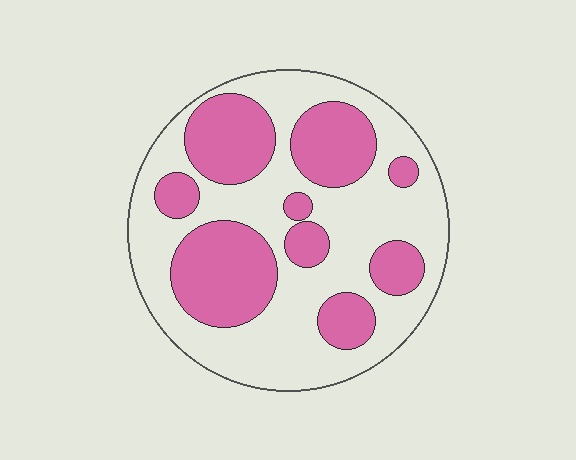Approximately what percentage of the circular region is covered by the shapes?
Approximately 40%.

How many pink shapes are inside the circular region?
9.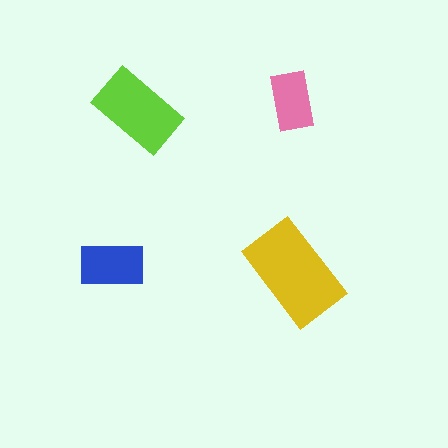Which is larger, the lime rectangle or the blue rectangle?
The lime one.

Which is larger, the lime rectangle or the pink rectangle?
The lime one.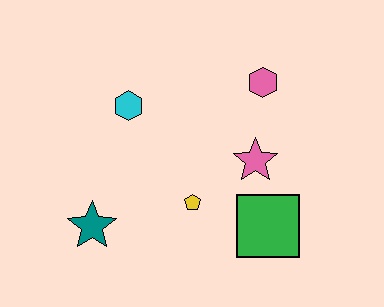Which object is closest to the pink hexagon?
The pink star is closest to the pink hexagon.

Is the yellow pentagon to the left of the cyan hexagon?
No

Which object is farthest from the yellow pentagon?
The pink hexagon is farthest from the yellow pentagon.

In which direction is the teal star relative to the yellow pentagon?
The teal star is to the left of the yellow pentagon.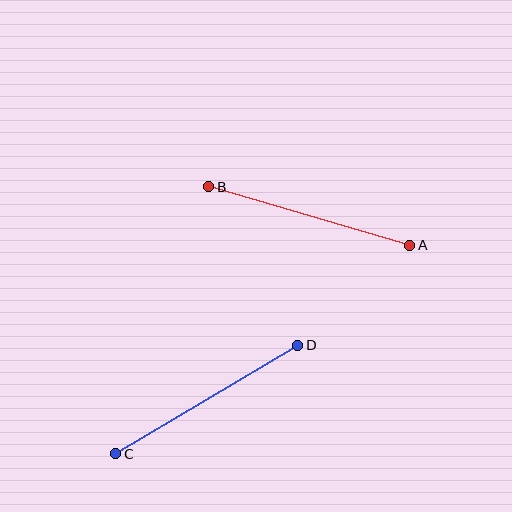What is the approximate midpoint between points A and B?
The midpoint is at approximately (309, 216) pixels.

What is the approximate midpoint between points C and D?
The midpoint is at approximately (207, 400) pixels.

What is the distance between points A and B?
The distance is approximately 210 pixels.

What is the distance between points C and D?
The distance is approximately 212 pixels.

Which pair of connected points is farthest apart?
Points C and D are farthest apart.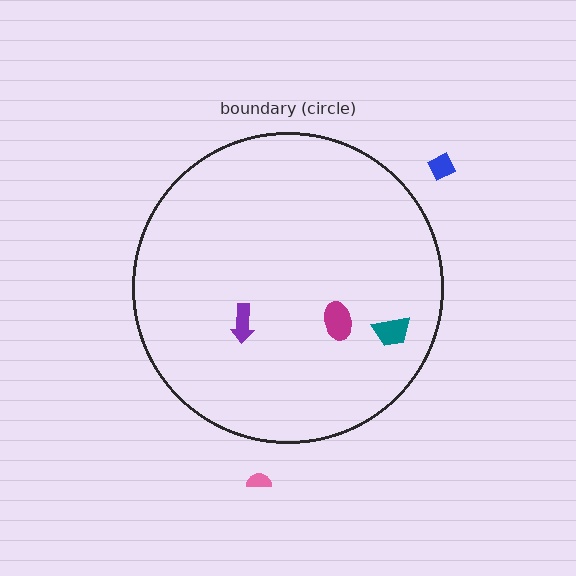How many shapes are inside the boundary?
3 inside, 2 outside.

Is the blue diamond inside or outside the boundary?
Outside.